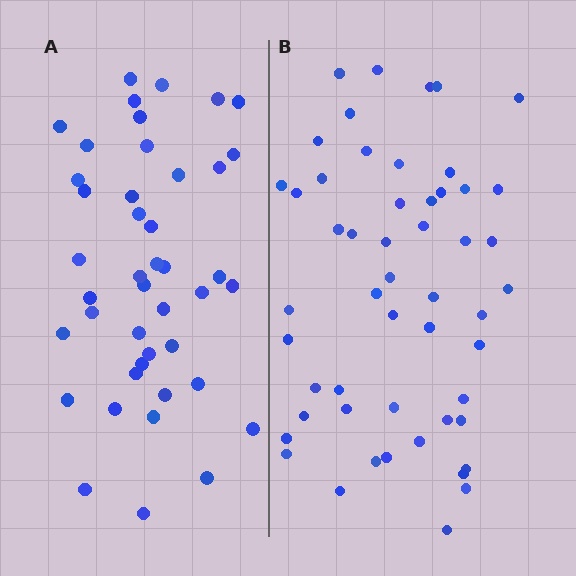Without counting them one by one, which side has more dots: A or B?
Region B (the right region) has more dots.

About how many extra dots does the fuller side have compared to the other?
Region B has roughly 8 or so more dots than region A.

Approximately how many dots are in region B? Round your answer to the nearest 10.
About 50 dots. (The exact count is 52, which rounds to 50.)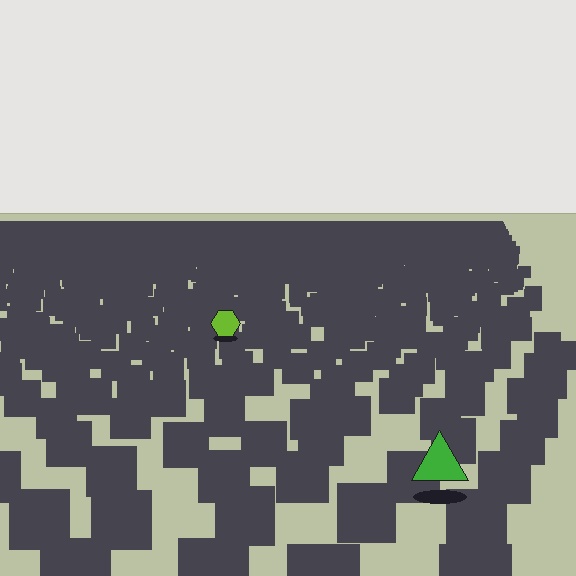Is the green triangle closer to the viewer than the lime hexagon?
Yes. The green triangle is closer — you can tell from the texture gradient: the ground texture is coarser near it.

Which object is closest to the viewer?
The green triangle is closest. The texture marks near it are larger and more spread out.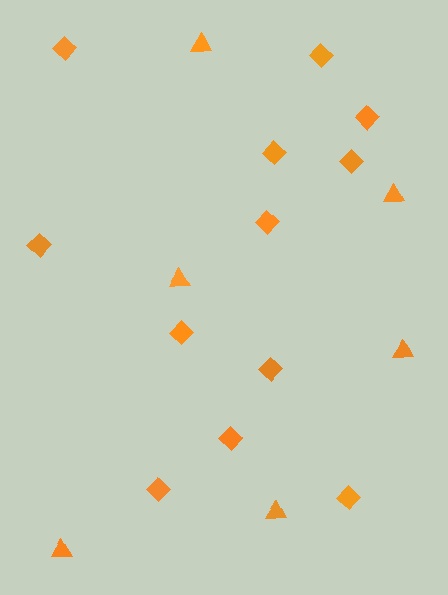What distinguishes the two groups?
There are 2 groups: one group of triangles (6) and one group of diamonds (12).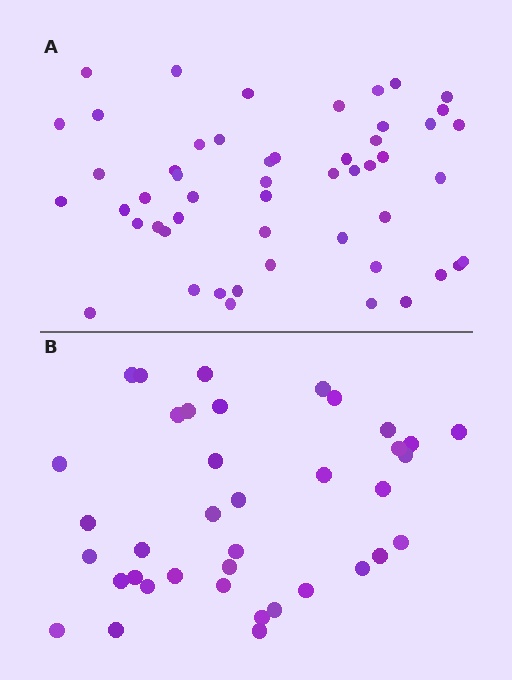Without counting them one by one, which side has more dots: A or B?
Region A (the top region) has more dots.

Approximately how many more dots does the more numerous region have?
Region A has approximately 15 more dots than region B.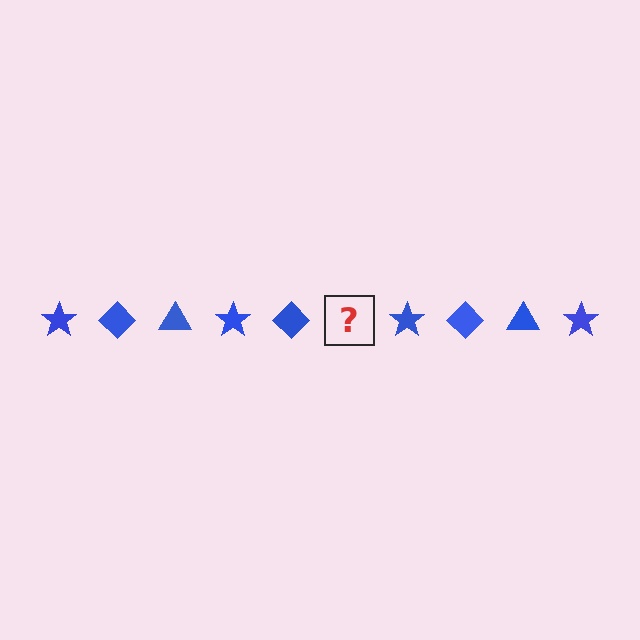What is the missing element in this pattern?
The missing element is a blue triangle.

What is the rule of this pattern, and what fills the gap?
The rule is that the pattern cycles through star, diamond, triangle shapes in blue. The gap should be filled with a blue triangle.